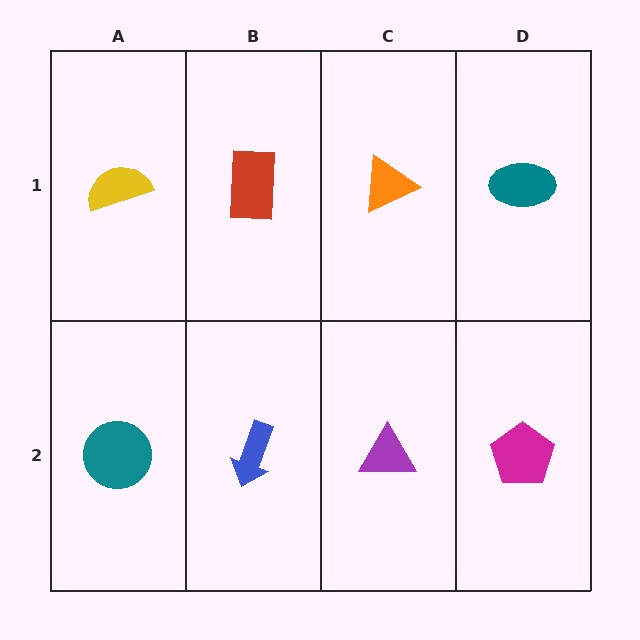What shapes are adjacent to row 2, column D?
A teal ellipse (row 1, column D), a purple triangle (row 2, column C).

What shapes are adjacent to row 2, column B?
A red rectangle (row 1, column B), a teal circle (row 2, column A), a purple triangle (row 2, column C).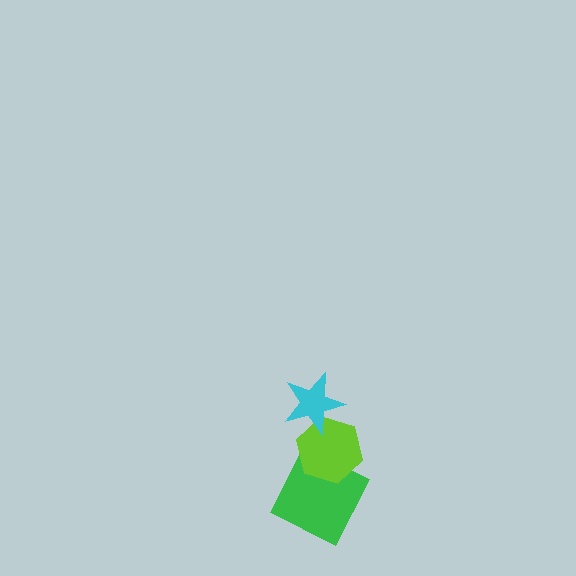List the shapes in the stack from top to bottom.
From top to bottom: the cyan star, the lime hexagon, the green square.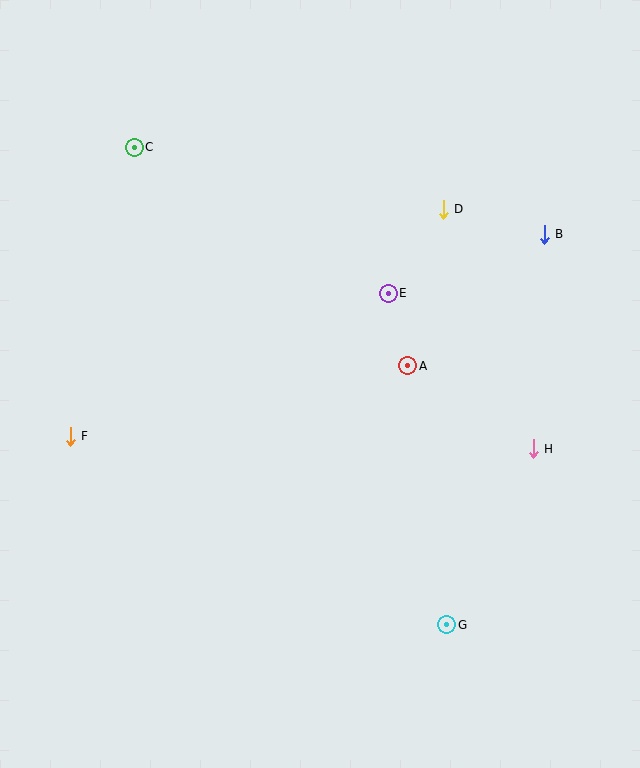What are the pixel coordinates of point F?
Point F is at (70, 436).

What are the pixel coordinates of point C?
Point C is at (134, 147).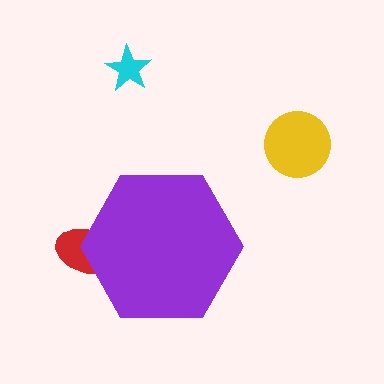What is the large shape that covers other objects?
A purple hexagon.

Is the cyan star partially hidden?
No, the cyan star is fully visible.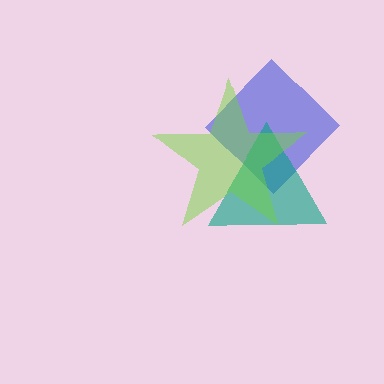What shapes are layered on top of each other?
The layered shapes are: a blue diamond, a teal triangle, a lime star.